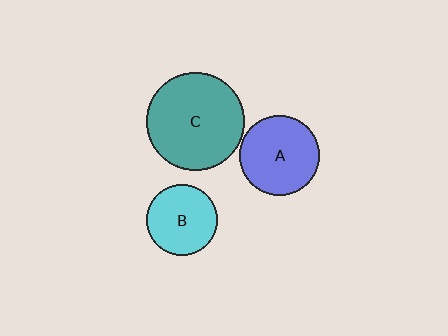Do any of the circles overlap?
No, none of the circles overlap.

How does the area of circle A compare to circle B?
Approximately 1.3 times.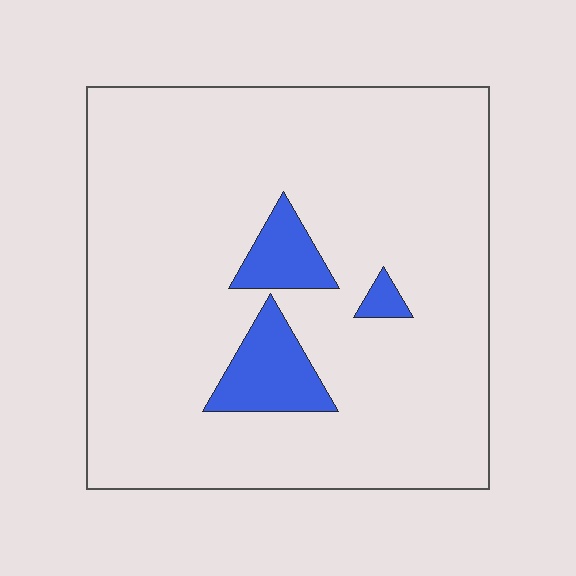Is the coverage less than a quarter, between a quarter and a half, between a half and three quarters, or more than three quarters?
Less than a quarter.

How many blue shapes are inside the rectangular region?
3.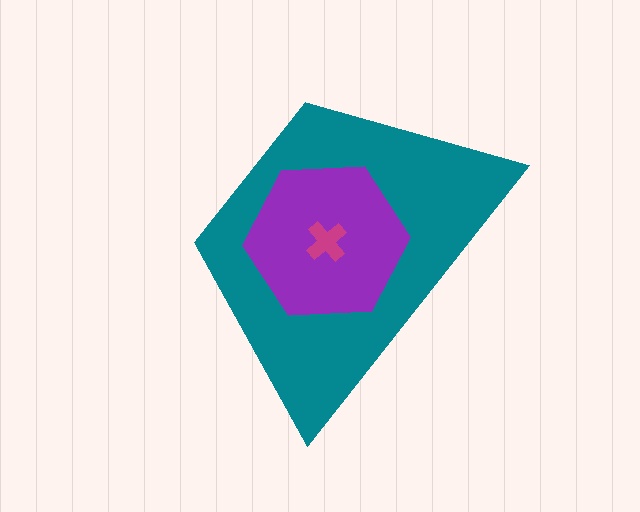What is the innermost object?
The magenta cross.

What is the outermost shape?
The teal trapezoid.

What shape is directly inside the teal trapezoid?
The purple hexagon.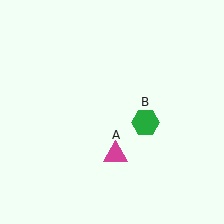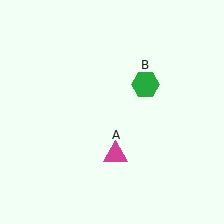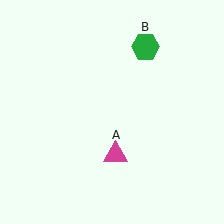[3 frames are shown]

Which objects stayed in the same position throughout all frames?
Magenta triangle (object A) remained stationary.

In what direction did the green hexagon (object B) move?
The green hexagon (object B) moved up.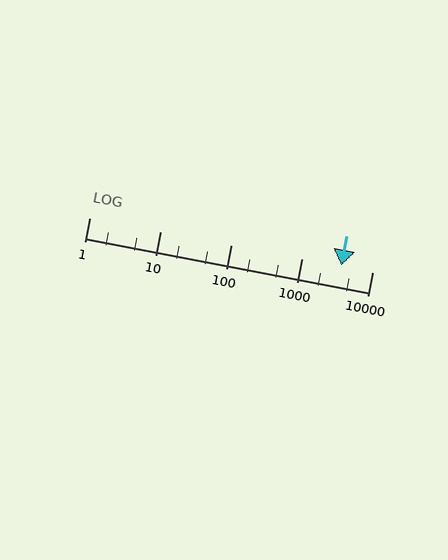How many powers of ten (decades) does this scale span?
The scale spans 4 decades, from 1 to 10000.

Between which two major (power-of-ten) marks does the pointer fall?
The pointer is between 1000 and 10000.